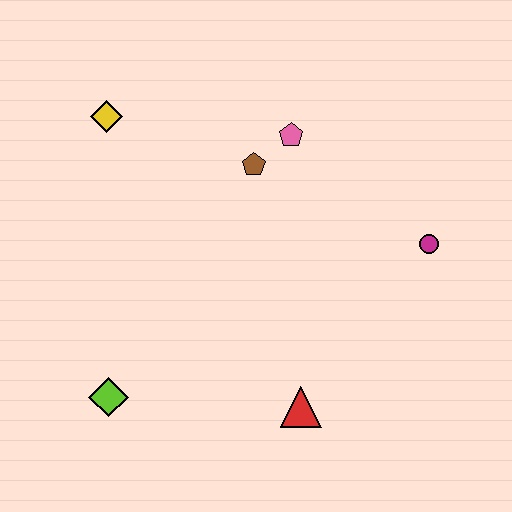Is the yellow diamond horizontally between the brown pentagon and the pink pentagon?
No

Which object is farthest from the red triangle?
The yellow diamond is farthest from the red triangle.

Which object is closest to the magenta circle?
The pink pentagon is closest to the magenta circle.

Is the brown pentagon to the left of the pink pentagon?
Yes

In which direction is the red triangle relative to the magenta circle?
The red triangle is below the magenta circle.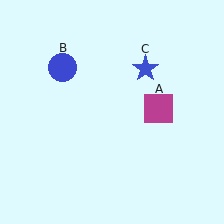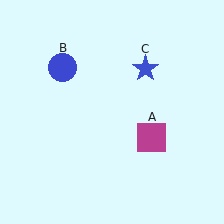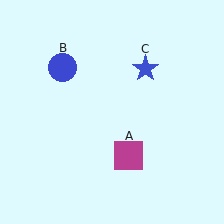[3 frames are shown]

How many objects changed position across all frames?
1 object changed position: magenta square (object A).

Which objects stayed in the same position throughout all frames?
Blue circle (object B) and blue star (object C) remained stationary.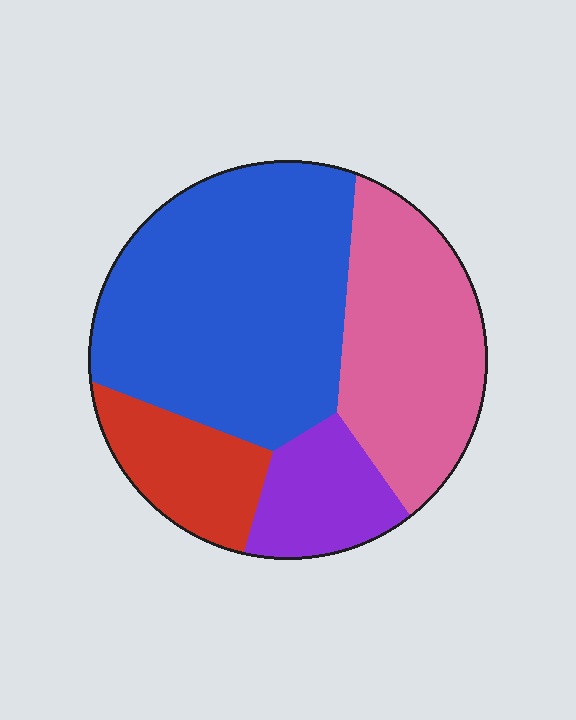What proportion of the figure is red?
Red covers 13% of the figure.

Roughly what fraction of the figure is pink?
Pink covers 28% of the figure.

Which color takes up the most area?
Blue, at roughly 45%.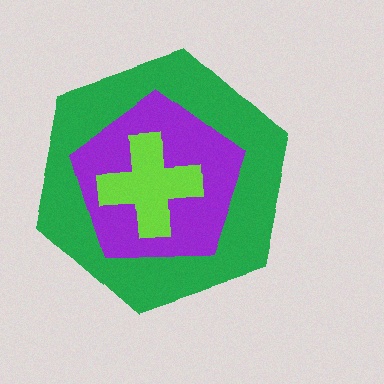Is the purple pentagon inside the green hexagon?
Yes.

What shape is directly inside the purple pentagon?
The lime cross.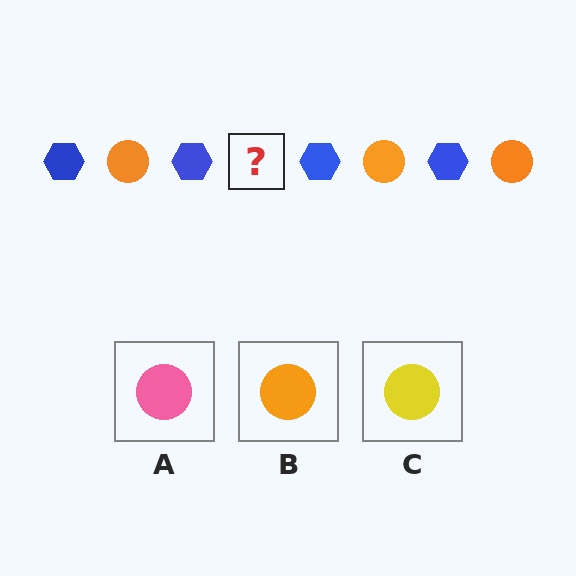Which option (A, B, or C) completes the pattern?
B.